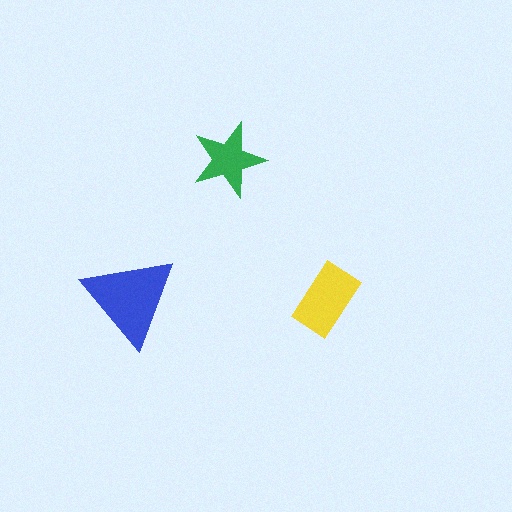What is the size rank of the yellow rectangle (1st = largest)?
2nd.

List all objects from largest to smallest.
The blue triangle, the yellow rectangle, the green star.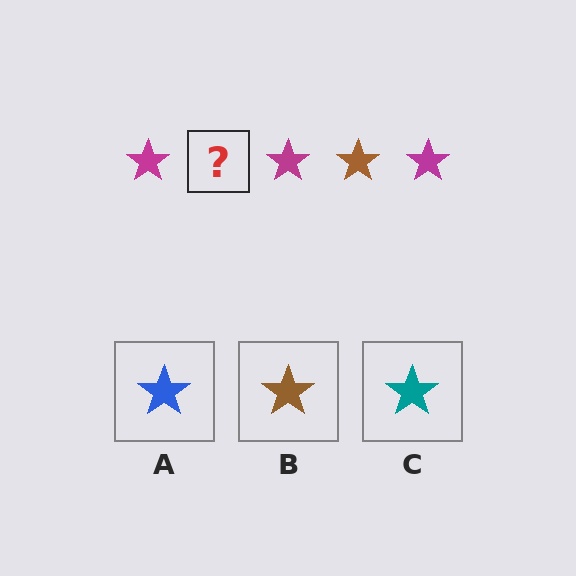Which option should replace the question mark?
Option B.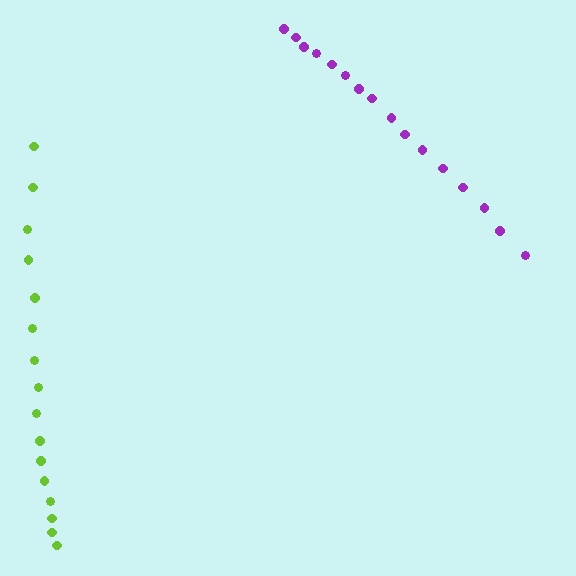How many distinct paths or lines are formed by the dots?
There are 2 distinct paths.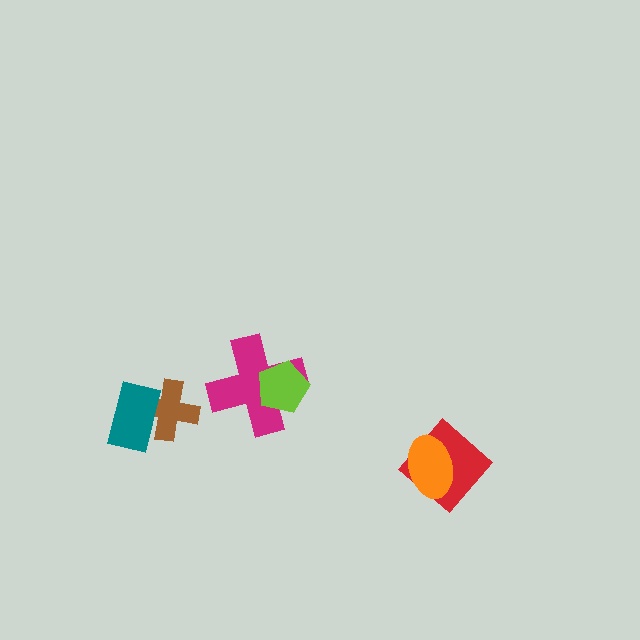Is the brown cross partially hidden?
Yes, it is partially covered by another shape.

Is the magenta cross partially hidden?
Yes, it is partially covered by another shape.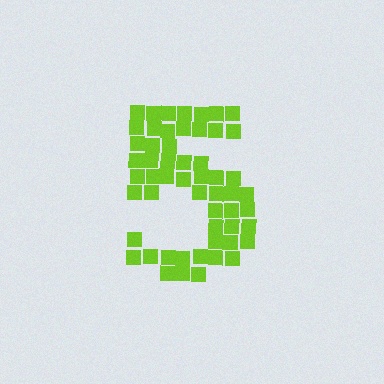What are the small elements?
The small elements are squares.